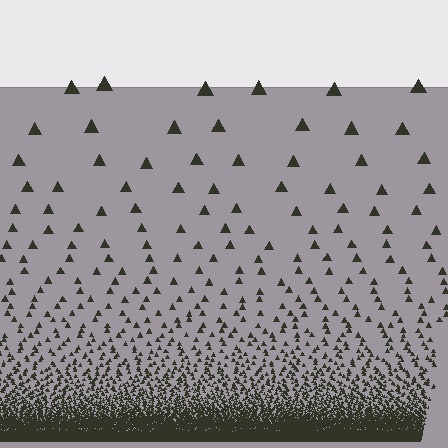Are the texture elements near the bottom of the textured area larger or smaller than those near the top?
Smaller. The gradient is inverted — elements near the bottom are smaller and denser.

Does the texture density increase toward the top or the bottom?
Density increases toward the bottom.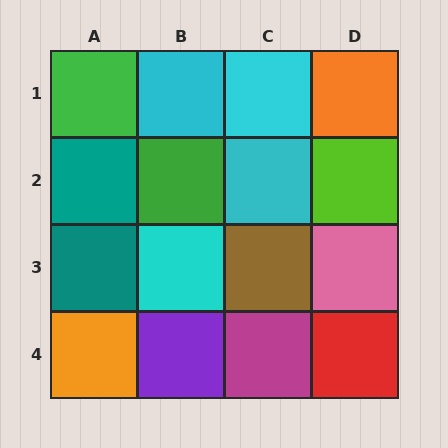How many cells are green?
2 cells are green.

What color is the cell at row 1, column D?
Orange.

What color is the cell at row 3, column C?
Brown.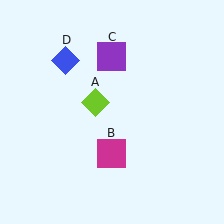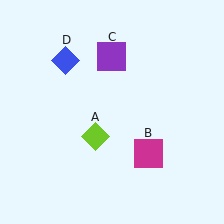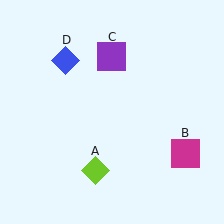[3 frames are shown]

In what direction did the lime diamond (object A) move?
The lime diamond (object A) moved down.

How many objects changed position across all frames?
2 objects changed position: lime diamond (object A), magenta square (object B).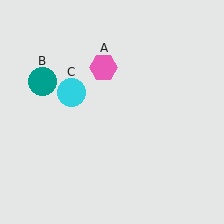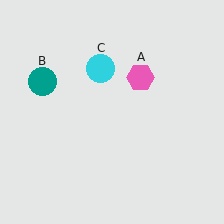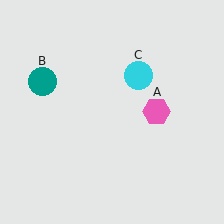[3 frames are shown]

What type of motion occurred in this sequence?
The pink hexagon (object A), cyan circle (object C) rotated clockwise around the center of the scene.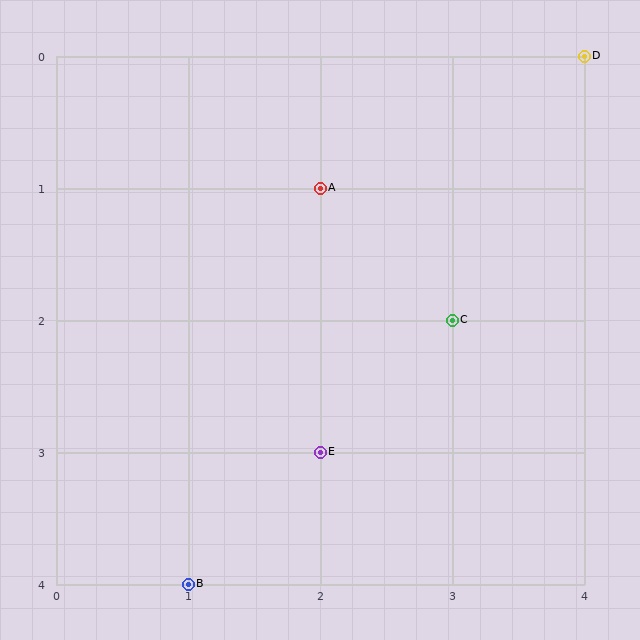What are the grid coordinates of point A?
Point A is at grid coordinates (2, 1).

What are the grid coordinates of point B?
Point B is at grid coordinates (1, 4).